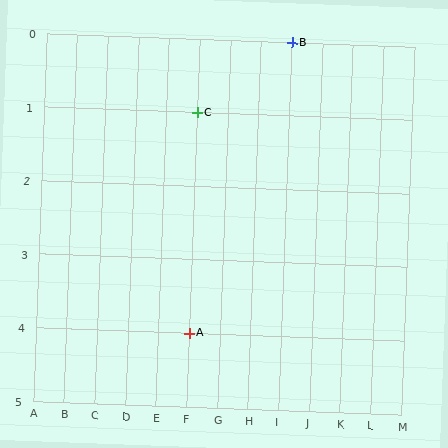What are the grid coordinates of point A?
Point A is at grid coordinates (F, 4).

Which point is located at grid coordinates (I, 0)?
Point B is at (I, 0).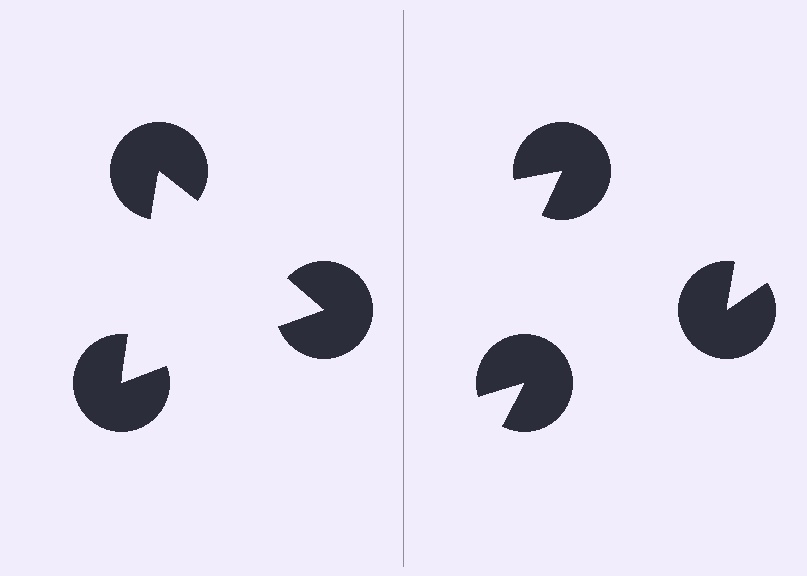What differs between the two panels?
The pac-man discs are positioned identically on both sides; only the wedge orientations differ. On the left they align to a triangle; on the right they are misaligned.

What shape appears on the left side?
An illusory triangle.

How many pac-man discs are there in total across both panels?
6 — 3 on each side.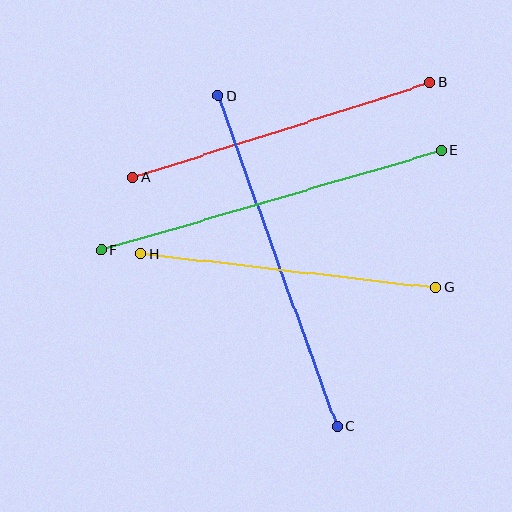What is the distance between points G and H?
The distance is approximately 297 pixels.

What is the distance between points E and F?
The distance is approximately 354 pixels.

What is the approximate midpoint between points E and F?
The midpoint is at approximately (271, 200) pixels.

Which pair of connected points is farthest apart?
Points E and F are farthest apart.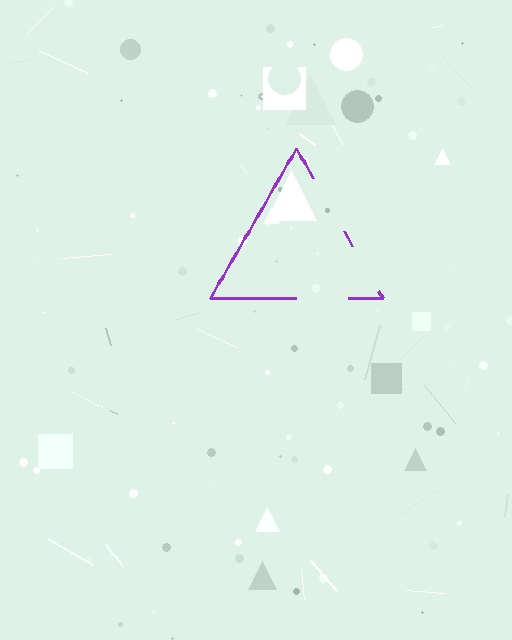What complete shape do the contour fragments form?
The contour fragments form a triangle.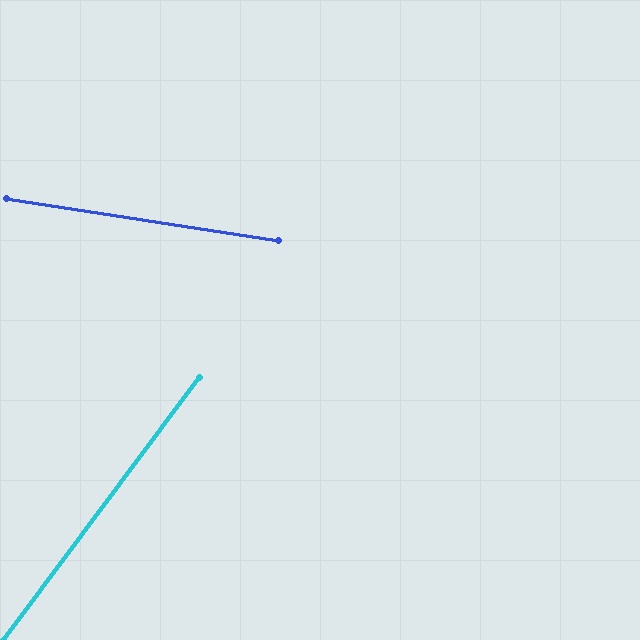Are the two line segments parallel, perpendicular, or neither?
Neither parallel nor perpendicular — they differ by about 62°.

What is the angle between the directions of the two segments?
Approximately 62 degrees.